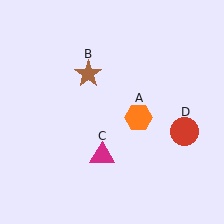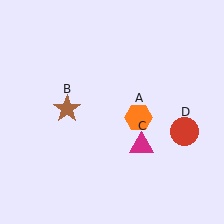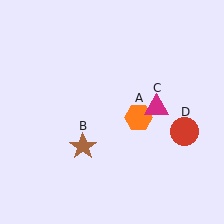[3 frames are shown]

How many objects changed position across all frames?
2 objects changed position: brown star (object B), magenta triangle (object C).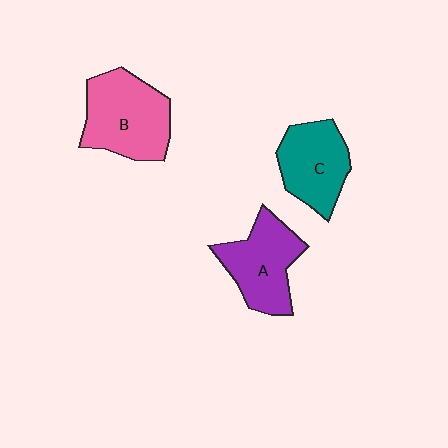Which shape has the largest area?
Shape B (pink).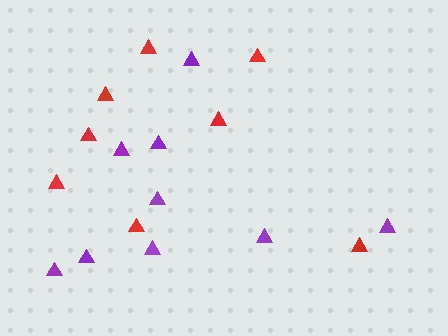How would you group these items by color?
There are 2 groups: one group of purple triangles (9) and one group of red triangles (8).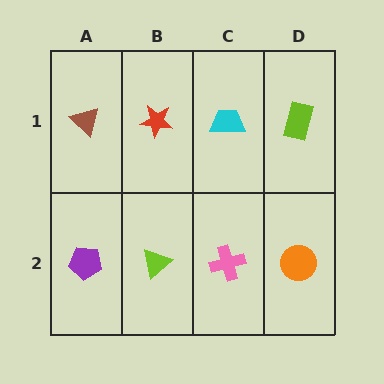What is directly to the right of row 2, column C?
An orange circle.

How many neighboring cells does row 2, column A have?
2.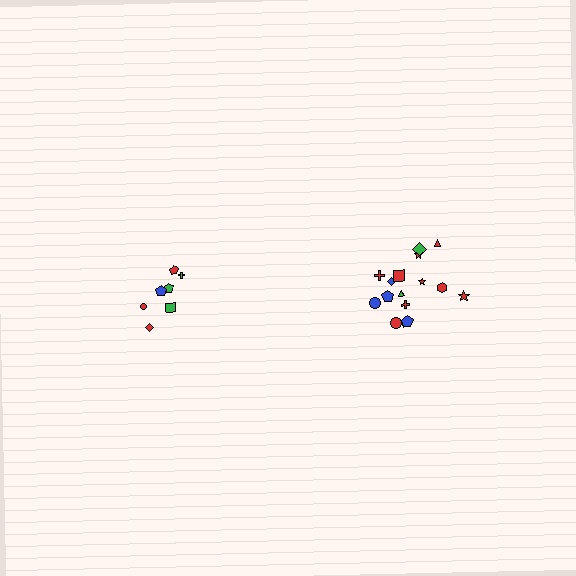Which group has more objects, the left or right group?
The right group.